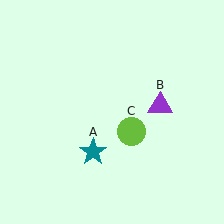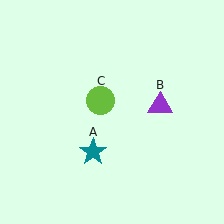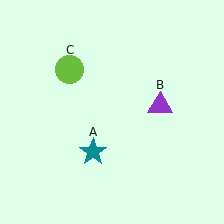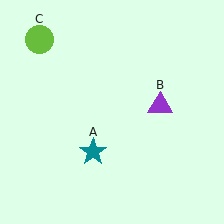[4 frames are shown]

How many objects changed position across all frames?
1 object changed position: lime circle (object C).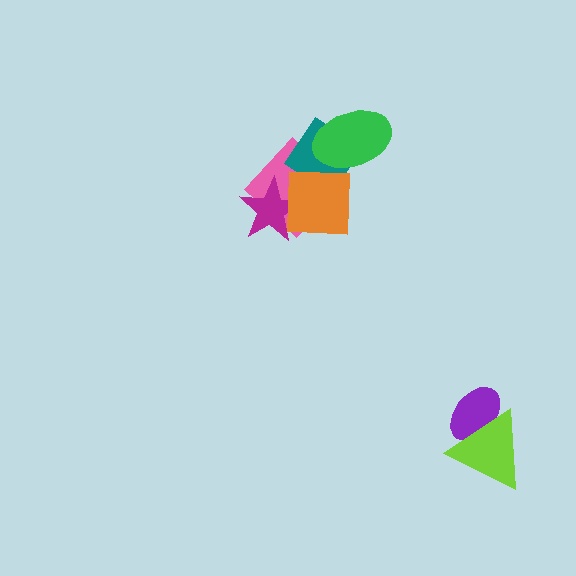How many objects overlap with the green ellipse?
1 object overlaps with the green ellipse.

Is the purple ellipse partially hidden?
Yes, it is partially covered by another shape.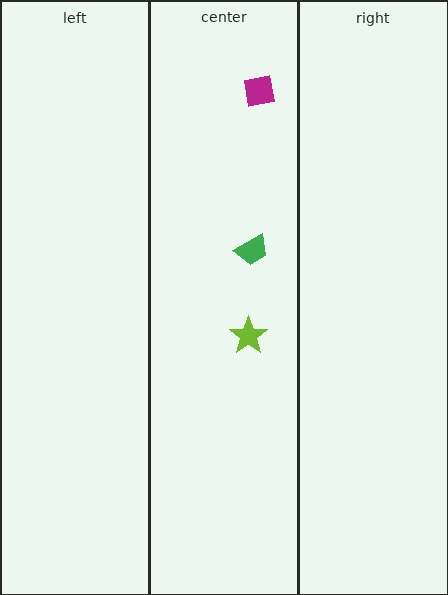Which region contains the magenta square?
The center region.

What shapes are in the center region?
The lime star, the green trapezoid, the magenta square.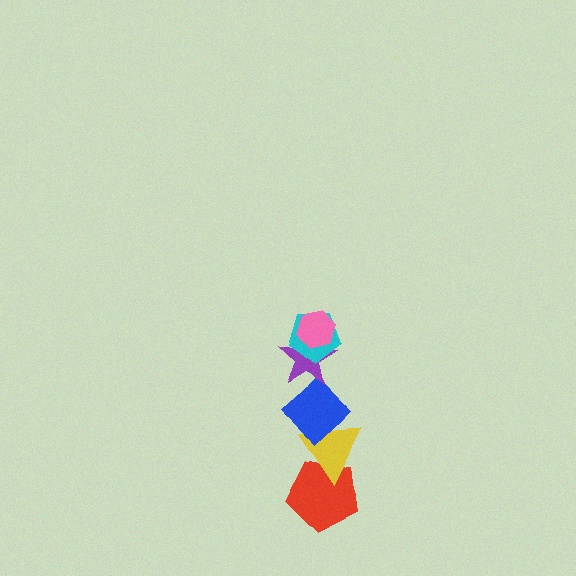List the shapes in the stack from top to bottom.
From top to bottom: the pink hexagon, the cyan pentagon, the purple star, the blue diamond, the yellow triangle, the red pentagon.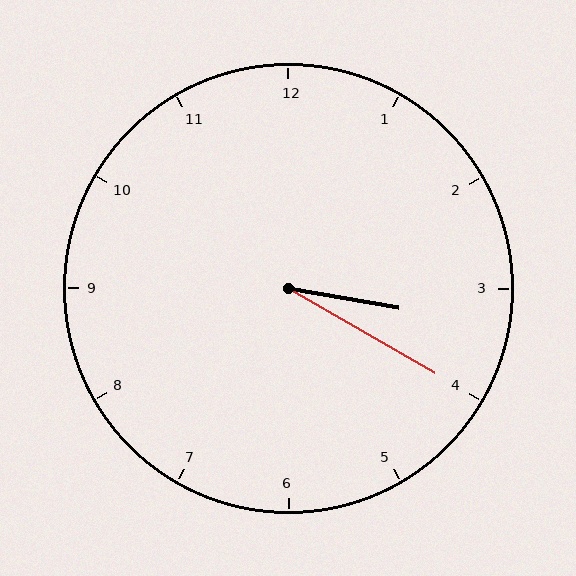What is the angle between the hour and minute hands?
Approximately 20 degrees.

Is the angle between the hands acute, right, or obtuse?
It is acute.